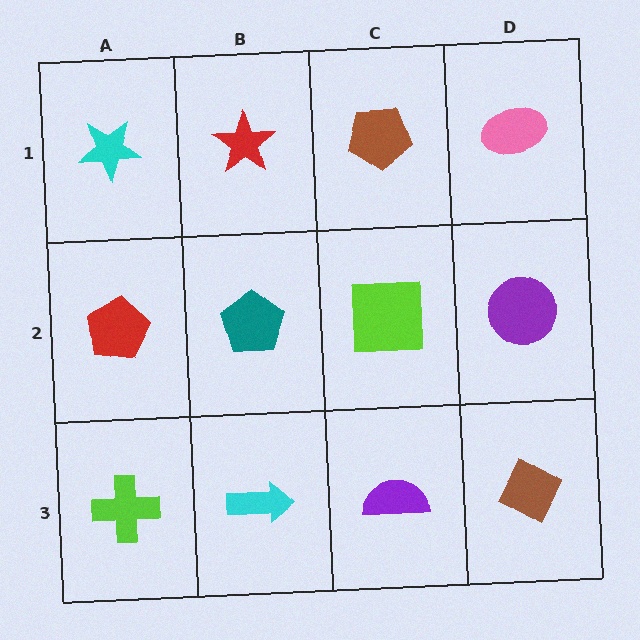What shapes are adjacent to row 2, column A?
A cyan star (row 1, column A), a lime cross (row 3, column A), a teal pentagon (row 2, column B).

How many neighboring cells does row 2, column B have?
4.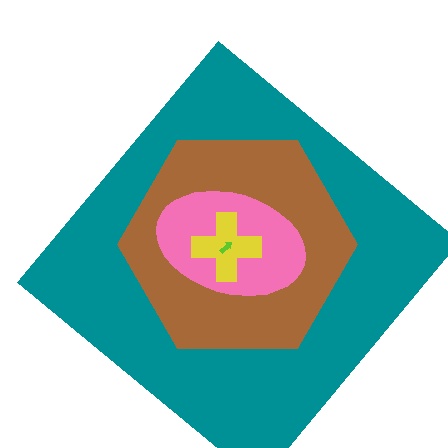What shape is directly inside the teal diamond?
The brown hexagon.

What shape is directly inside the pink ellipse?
The yellow cross.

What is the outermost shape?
The teal diamond.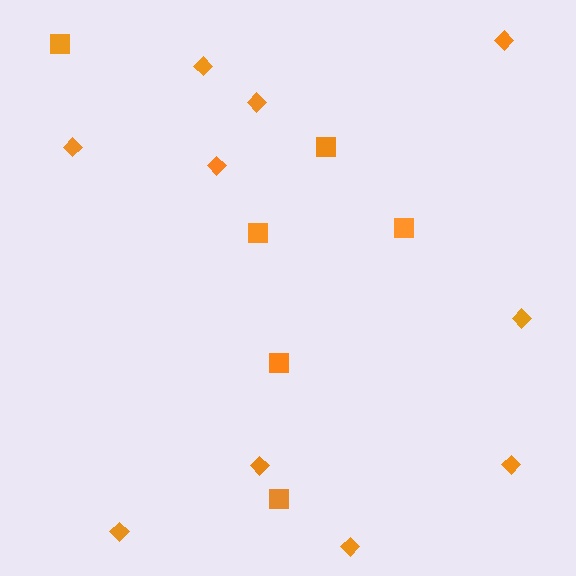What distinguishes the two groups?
There are 2 groups: one group of squares (6) and one group of diamonds (10).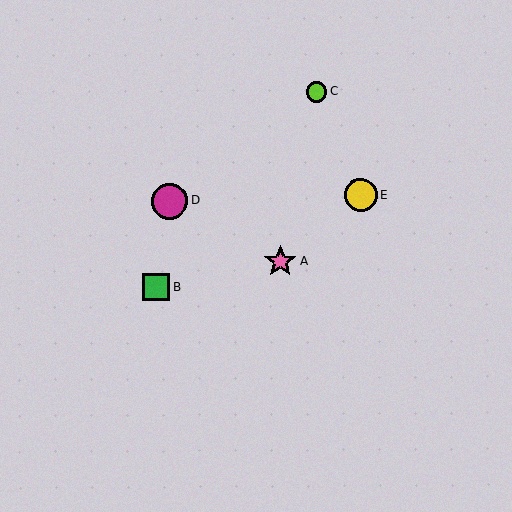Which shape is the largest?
The magenta circle (labeled D) is the largest.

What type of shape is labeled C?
Shape C is a lime circle.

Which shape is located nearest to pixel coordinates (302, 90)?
The lime circle (labeled C) at (316, 91) is nearest to that location.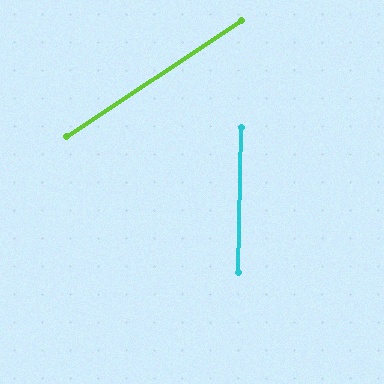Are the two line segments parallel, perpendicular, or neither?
Neither parallel nor perpendicular — they differ by about 55°.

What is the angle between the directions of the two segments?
Approximately 55 degrees.